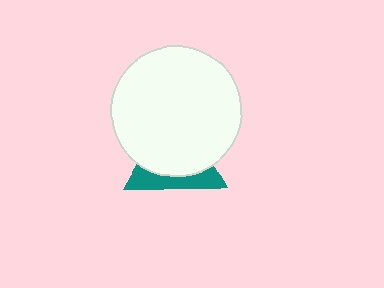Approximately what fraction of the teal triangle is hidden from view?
Roughly 67% of the teal triangle is hidden behind the white circle.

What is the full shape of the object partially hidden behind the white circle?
The partially hidden object is a teal triangle.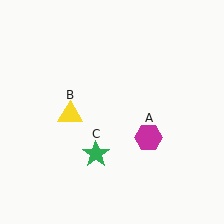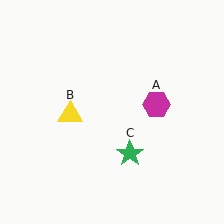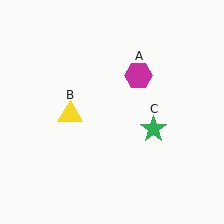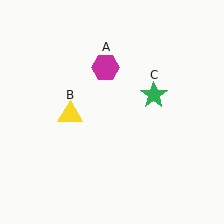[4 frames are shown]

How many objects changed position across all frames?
2 objects changed position: magenta hexagon (object A), green star (object C).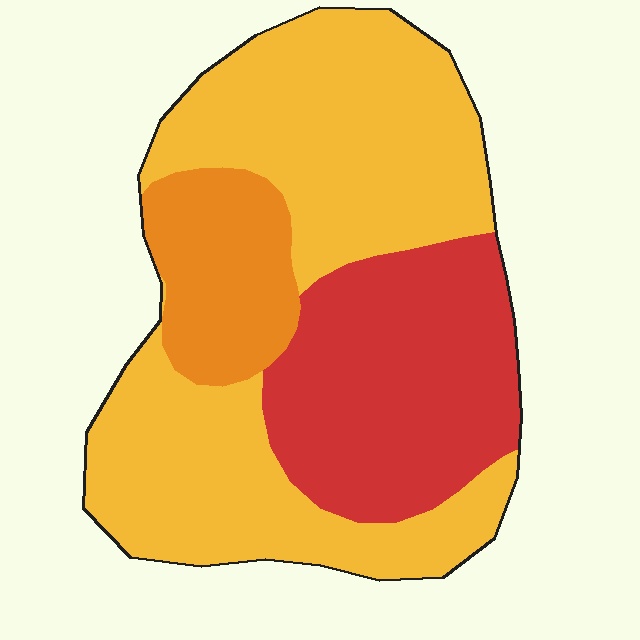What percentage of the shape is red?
Red covers 30% of the shape.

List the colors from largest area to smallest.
From largest to smallest: yellow, red, orange.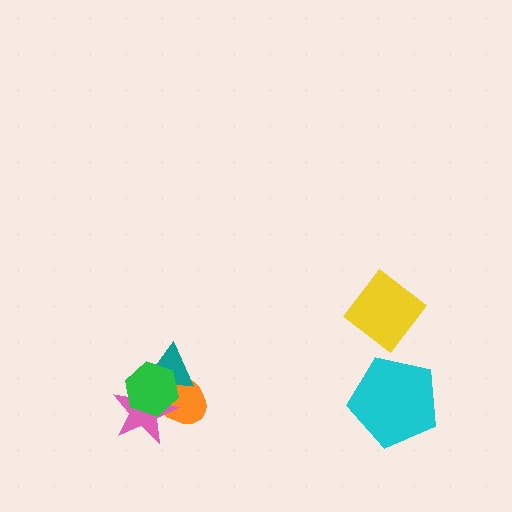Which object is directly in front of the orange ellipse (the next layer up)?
The pink star is directly in front of the orange ellipse.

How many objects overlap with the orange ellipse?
3 objects overlap with the orange ellipse.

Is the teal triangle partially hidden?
Yes, it is partially covered by another shape.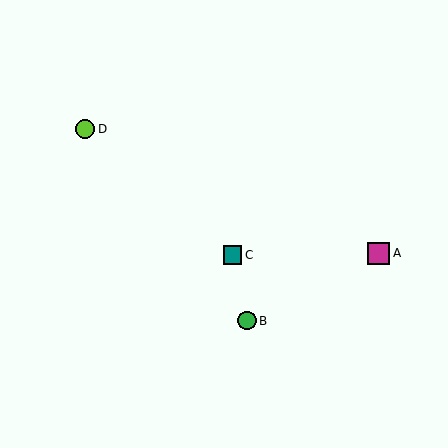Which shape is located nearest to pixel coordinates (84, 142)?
The lime circle (labeled D) at (85, 129) is nearest to that location.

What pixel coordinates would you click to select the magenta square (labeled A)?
Click at (378, 253) to select the magenta square A.